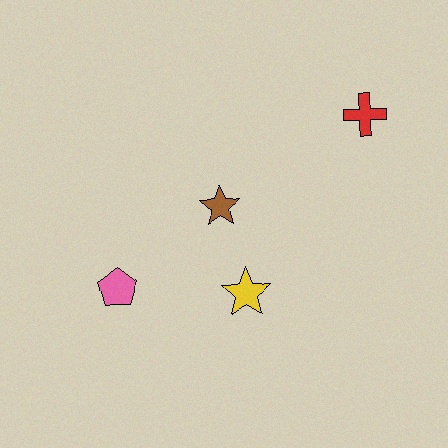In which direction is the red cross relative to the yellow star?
The red cross is above the yellow star.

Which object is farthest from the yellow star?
The red cross is farthest from the yellow star.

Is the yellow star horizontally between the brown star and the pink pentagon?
No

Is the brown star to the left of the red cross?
Yes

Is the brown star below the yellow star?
No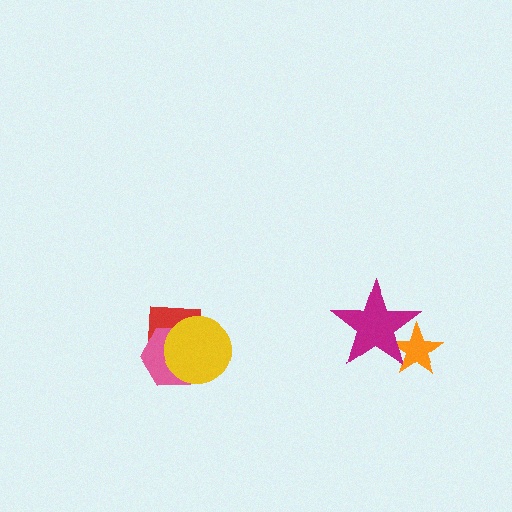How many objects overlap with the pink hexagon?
2 objects overlap with the pink hexagon.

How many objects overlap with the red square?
2 objects overlap with the red square.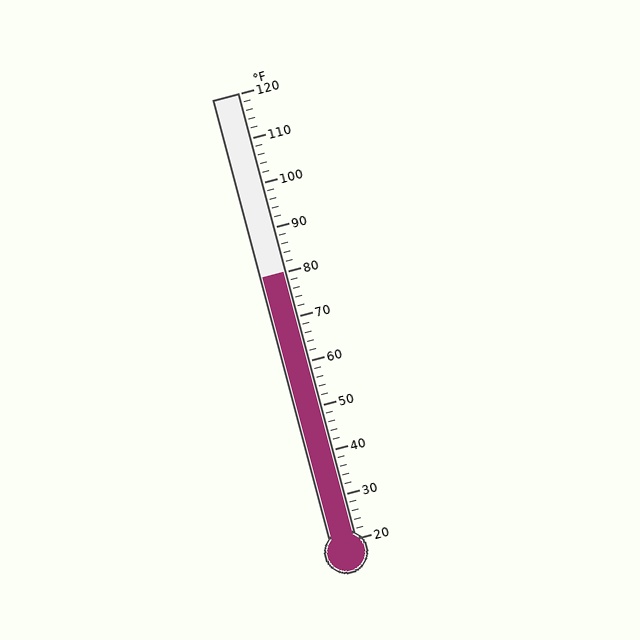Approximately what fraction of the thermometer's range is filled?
The thermometer is filled to approximately 60% of its range.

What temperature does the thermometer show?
The thermometer shows approximately 80°F.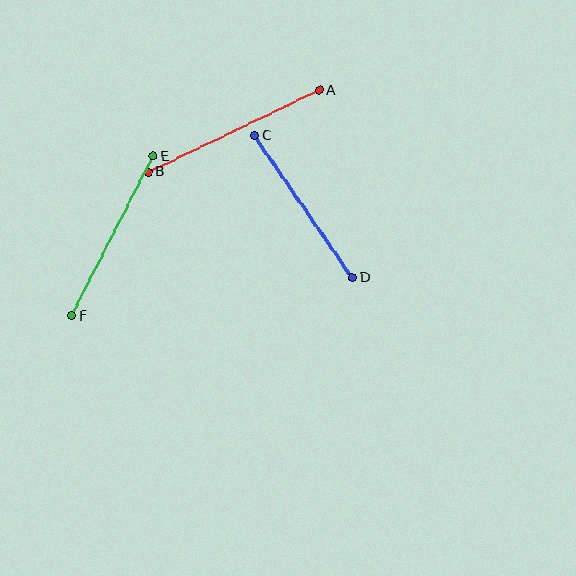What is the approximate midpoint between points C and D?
The midpoint is at approximately (303, 206) pixels.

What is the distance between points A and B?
The distance is approximately 189 pixels.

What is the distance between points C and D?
The distance is approximately 172 pixels.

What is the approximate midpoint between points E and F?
The midpoint is at approximately (112, 236) pixels.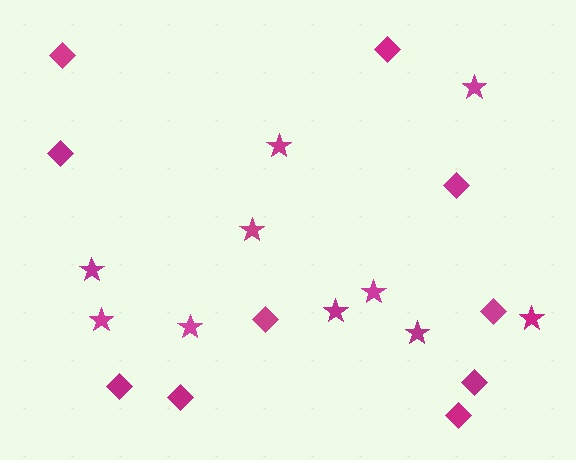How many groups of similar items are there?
There are 2 groups: one group of stars (10) and one group of diamonds (10).